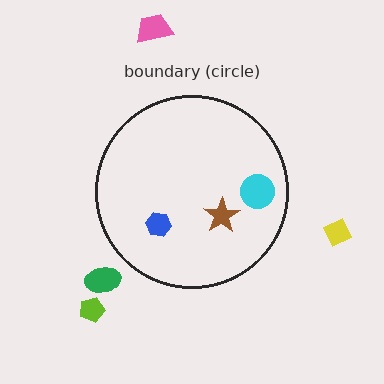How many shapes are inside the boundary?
3 inside, 4 outside.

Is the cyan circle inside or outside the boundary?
Inside.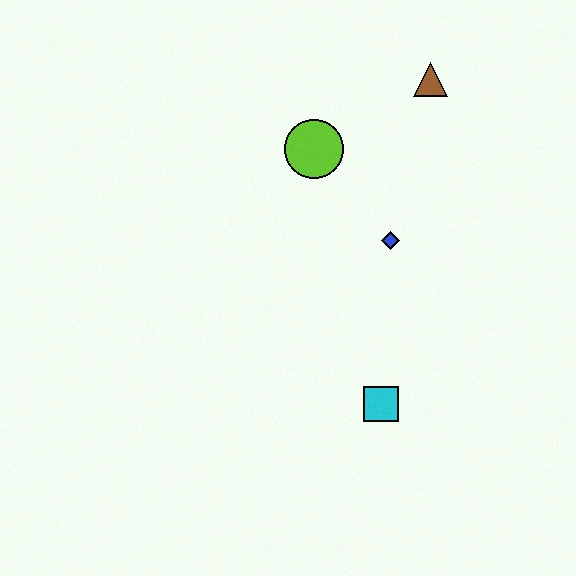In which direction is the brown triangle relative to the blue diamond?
The brown triangle is above the blue diamond.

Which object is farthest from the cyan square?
The brown triangle is farthest from the cyan square.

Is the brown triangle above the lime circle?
Yes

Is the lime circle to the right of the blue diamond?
No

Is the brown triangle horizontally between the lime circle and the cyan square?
No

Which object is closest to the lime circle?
The blue diamond is closest to the lime circle.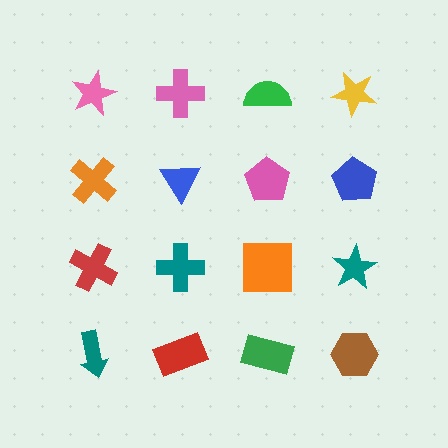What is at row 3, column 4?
A teal star.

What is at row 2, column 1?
An orange cross.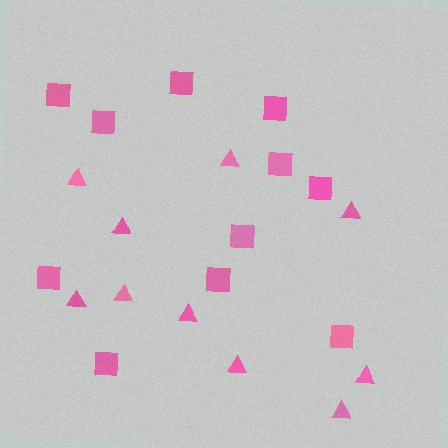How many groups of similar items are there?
There are 2 groups: one group of squares (11) and one group of triangles (10).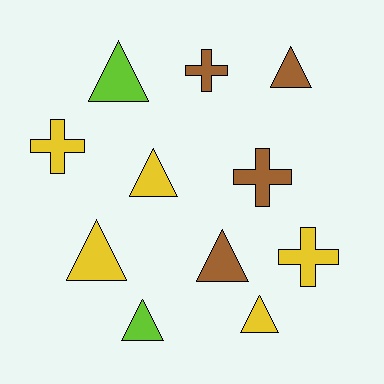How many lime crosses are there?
There are no lime crosses.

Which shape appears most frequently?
Triangle, with 7 objects.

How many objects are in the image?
There are 11 objects.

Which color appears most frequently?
Yellow, with 5 objects.